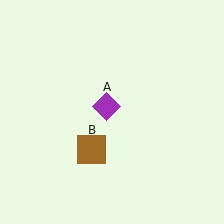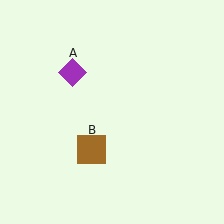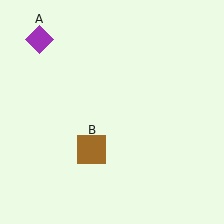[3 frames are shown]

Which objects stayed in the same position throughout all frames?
Brown square (object B) remained stationary.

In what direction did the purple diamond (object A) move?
The purple diamond (object A) moved up and to the left.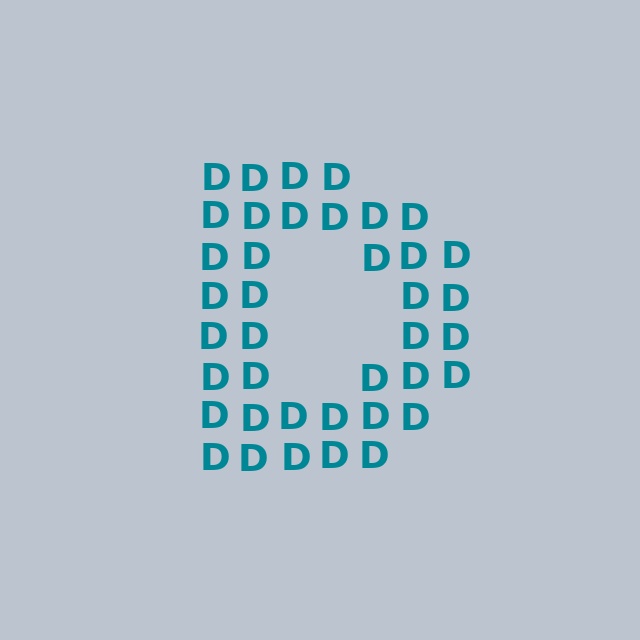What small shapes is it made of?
It is made of small letter D's.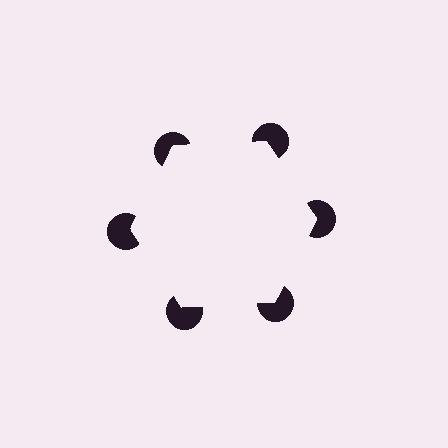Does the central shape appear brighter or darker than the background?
It typically appears slightly brighter than the background, even though no actual brightness change is drawn.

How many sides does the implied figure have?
6 sides.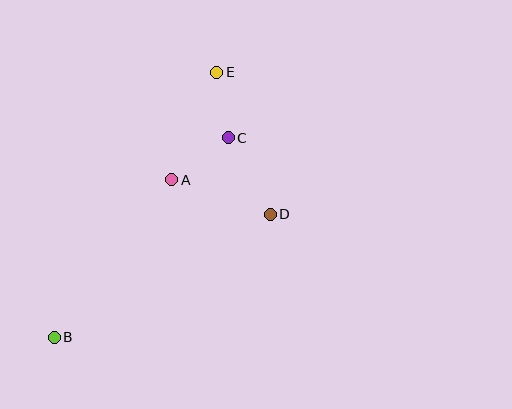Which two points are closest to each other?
Points C and E are closest to each other.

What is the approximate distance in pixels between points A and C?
The distance between A and C is approximately 71 pixels.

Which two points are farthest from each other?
Points B and E are farthest from each other.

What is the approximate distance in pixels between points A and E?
The distance between A and E is approximately 116 pixels.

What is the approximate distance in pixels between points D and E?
The distance between D and E is approximately 151 pixels.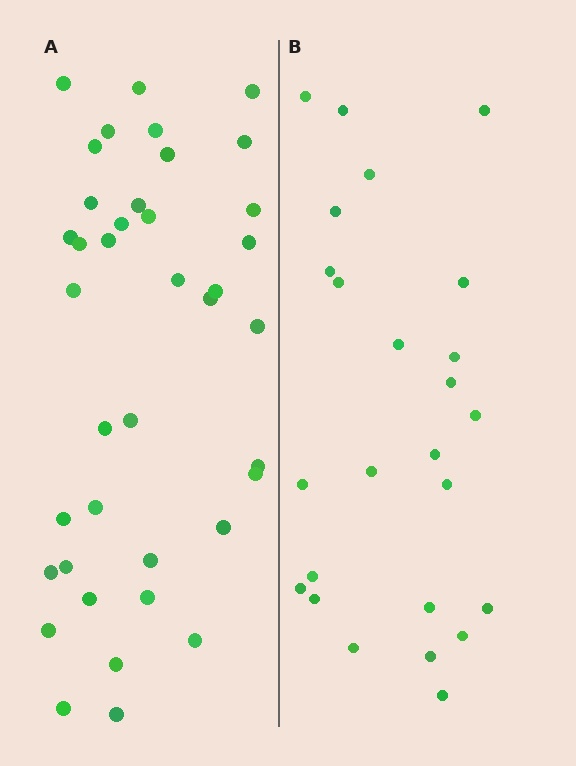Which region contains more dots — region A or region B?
Region A (the left region) has more dots.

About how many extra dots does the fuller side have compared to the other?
Region A has approximately 15 more dots than region B.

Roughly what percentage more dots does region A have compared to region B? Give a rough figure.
About 55% more.